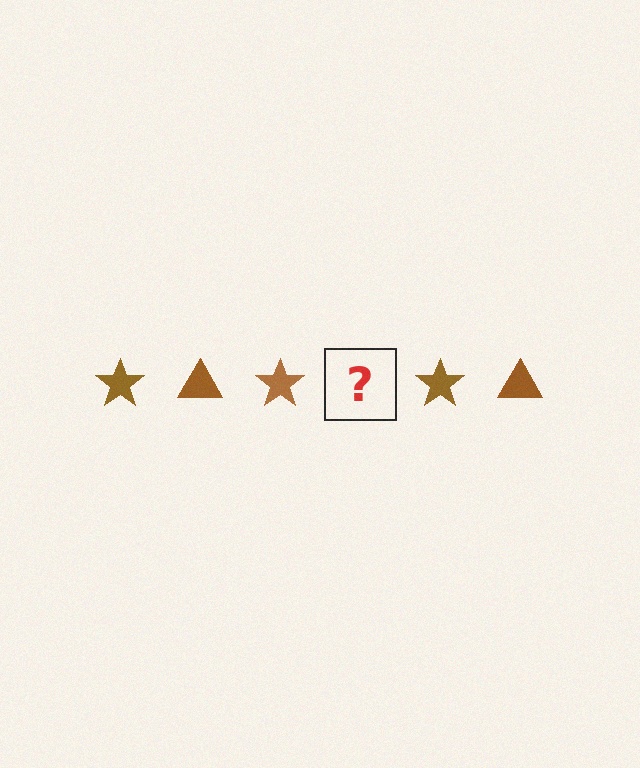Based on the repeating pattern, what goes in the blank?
The blank should be a brown triangle.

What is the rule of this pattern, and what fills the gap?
The rule is that the pattern cycles through star, triangle shapes in brown. The gap should be filled with a brown triangle.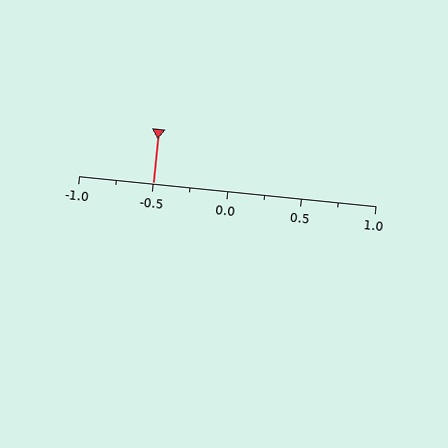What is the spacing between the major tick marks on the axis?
The major ticks are spaced 0.5 apart.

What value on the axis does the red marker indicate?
The marker indicates approximately -0.5.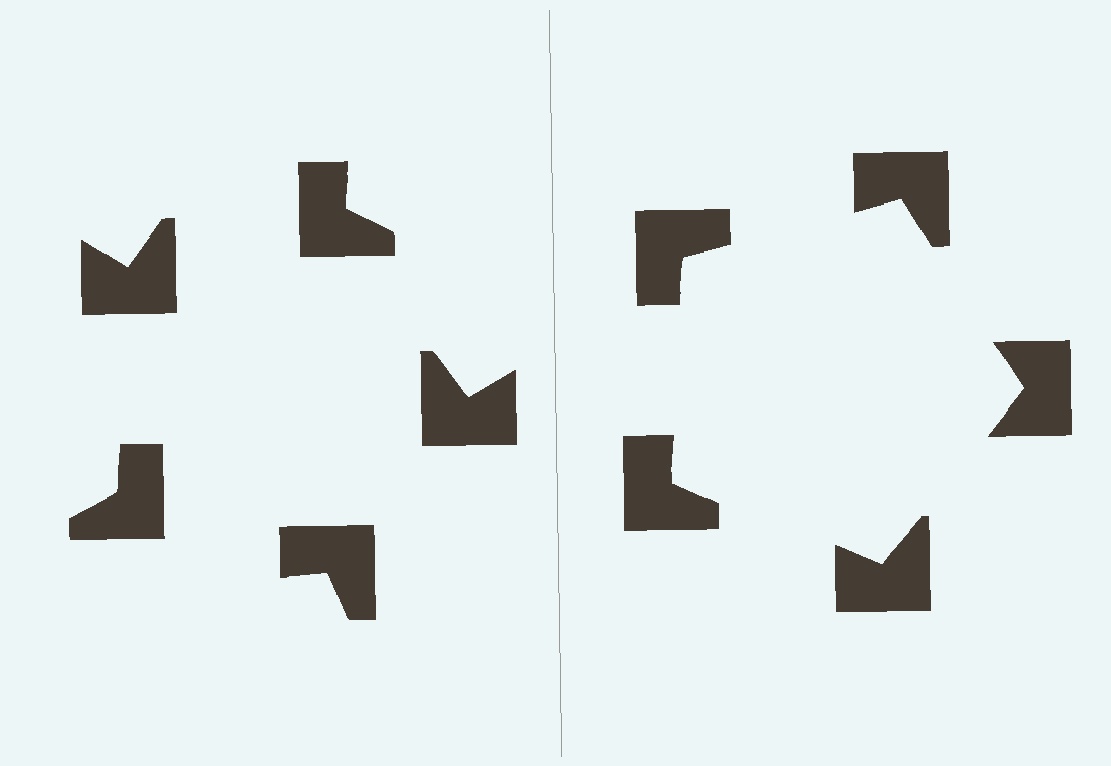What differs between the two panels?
The notched squares are positioned identically on both sides; only the wedge orientations differ. On the right they align to a pentagon; on the left they are misaligned.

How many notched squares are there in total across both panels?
10 — 5 on each side.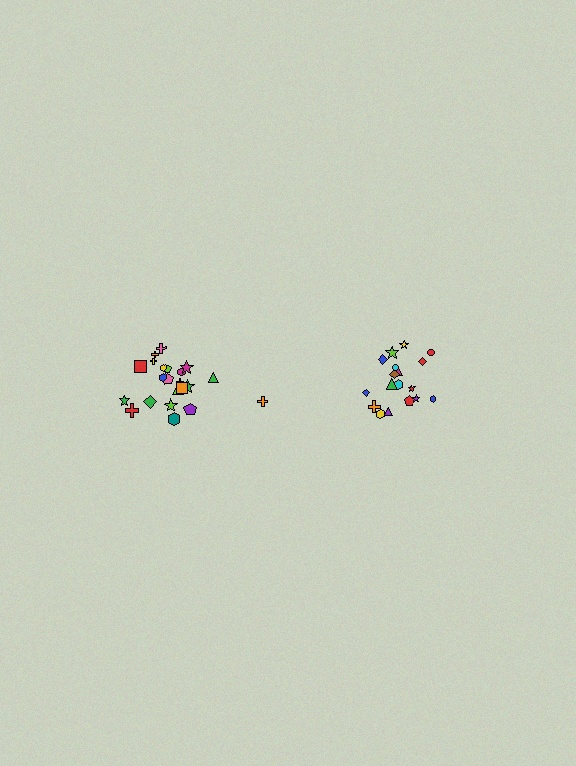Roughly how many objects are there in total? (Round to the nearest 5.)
Roughly 40 objects in total.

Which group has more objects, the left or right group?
The left group.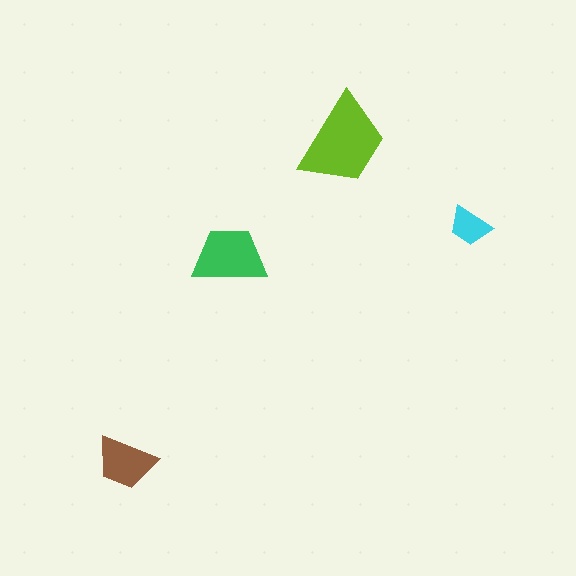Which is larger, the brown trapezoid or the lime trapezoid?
The lime one.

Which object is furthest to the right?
The cyan trapezoid is rightmost.